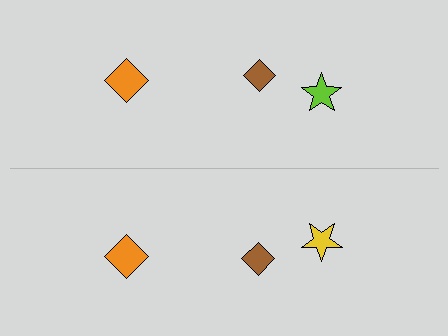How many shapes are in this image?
There are 6 shapes in this image.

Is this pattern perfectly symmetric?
No, the pattern is not perfectly symmetric. The yellow star on the bottom side breaks the symmetry — its mirror counterpart is lime.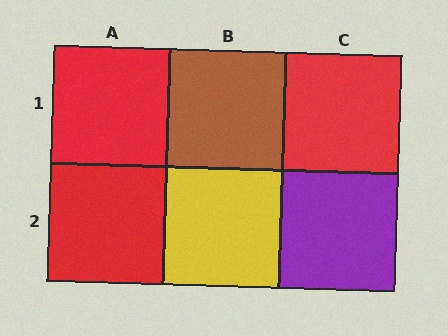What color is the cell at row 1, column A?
Red.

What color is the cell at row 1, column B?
Brown.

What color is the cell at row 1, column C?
Red.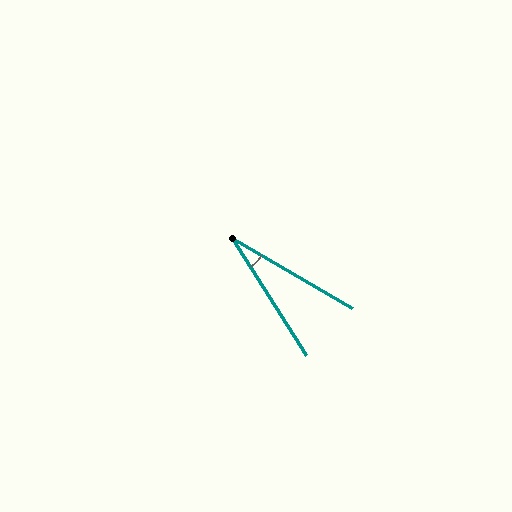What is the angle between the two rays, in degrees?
Approximately 28 degrees.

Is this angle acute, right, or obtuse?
It is acute.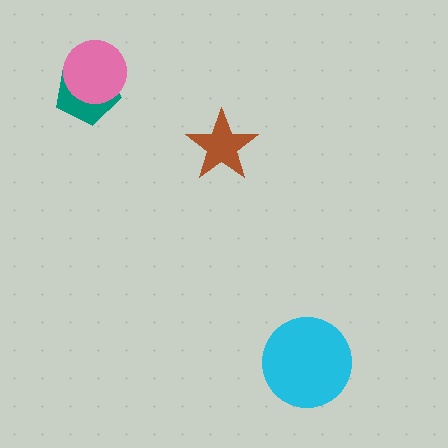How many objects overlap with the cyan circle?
0 objects overlap with the cyan circle.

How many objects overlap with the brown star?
0 objects overlap with the brown star.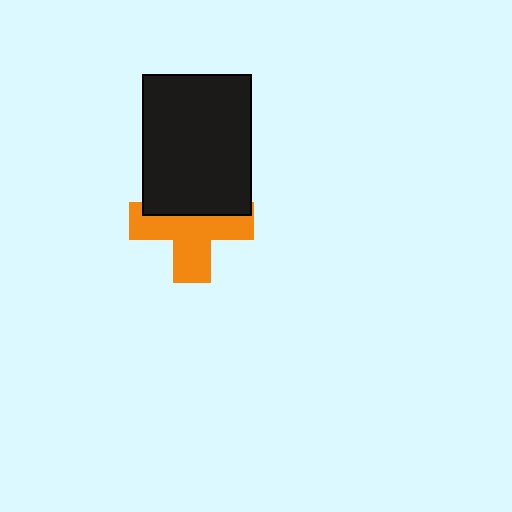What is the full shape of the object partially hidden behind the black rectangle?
The partially hidden object is an orange cross.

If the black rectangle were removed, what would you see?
You would see the complete orange cross.